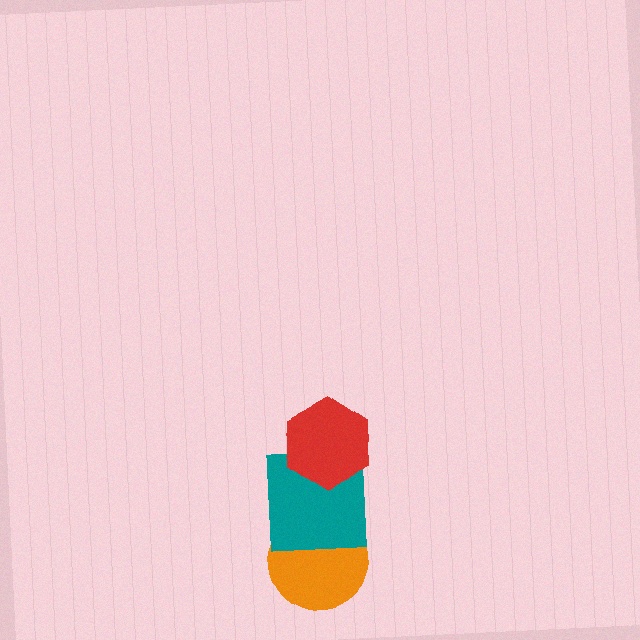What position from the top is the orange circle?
The orange circle is 3rd from the top.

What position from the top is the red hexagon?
The red hexagon is 1st from the top.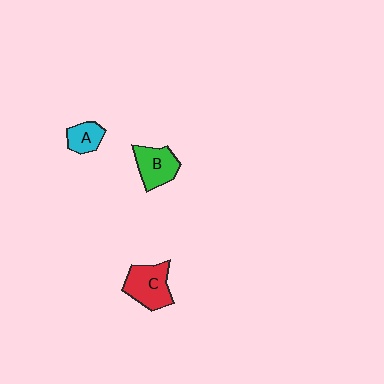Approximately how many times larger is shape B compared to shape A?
Approximately 1.5 times.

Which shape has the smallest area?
Shape A (cyan).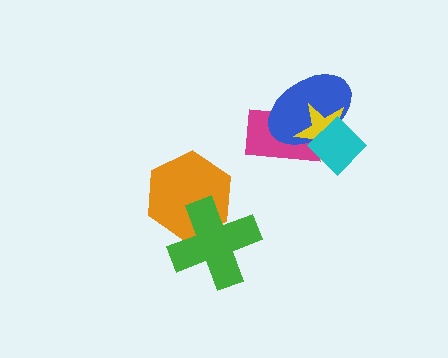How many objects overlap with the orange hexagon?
1 object overlaps with the orange hexagon.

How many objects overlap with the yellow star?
3 objects overlap with the yellow star.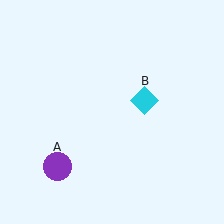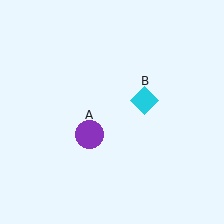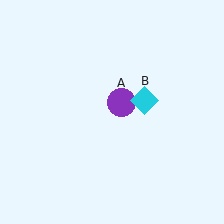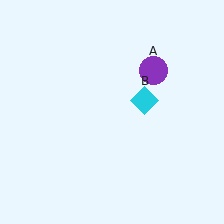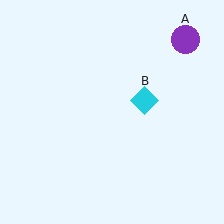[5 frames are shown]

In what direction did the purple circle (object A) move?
The purple circle (object A) moved up and to the right.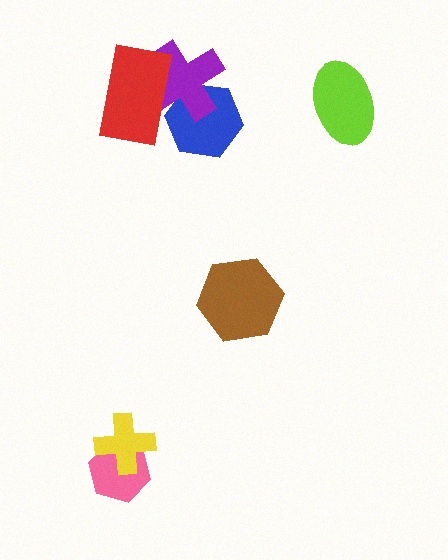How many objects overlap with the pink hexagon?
1 object overlaps with the pink hexagon.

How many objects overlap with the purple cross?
2 objects overlap with the purple cross.